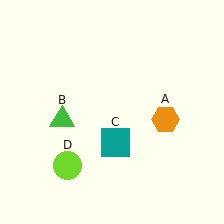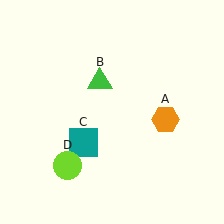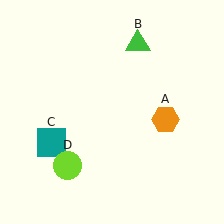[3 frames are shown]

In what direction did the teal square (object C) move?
The teal square (object C) moved left.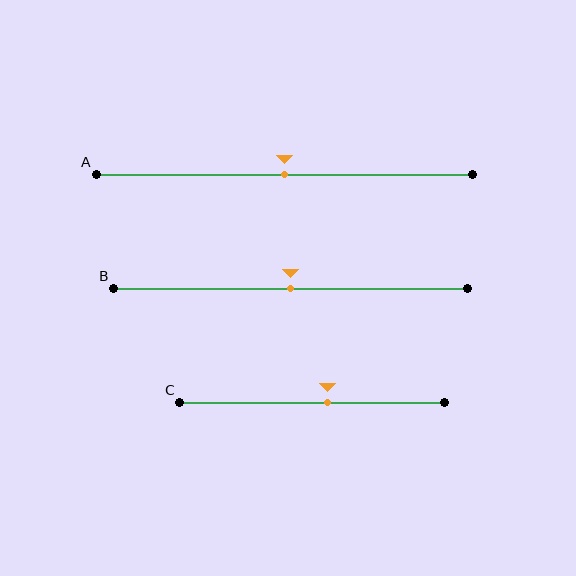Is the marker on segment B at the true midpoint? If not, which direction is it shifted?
Yes, the marker on segment B is at the true midpoint.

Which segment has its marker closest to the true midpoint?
Segment A has its marker closest to the true midpoint.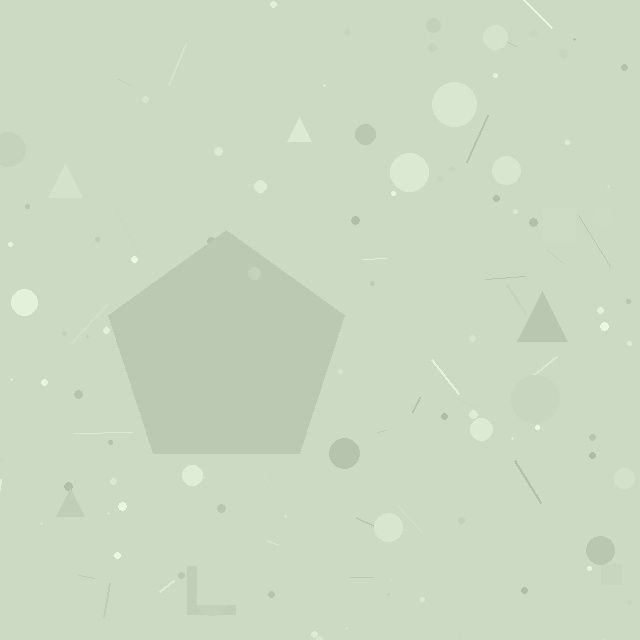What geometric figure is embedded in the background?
A pentagon is embedded in the background.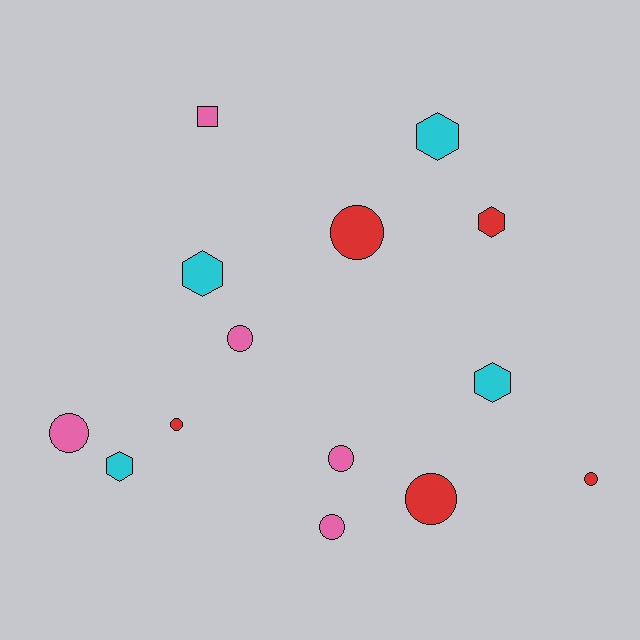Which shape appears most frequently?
Circle, with 8 objects.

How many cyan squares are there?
There are no cyan squares.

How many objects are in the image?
There are 14 objects.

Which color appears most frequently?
Red, with 5 objects.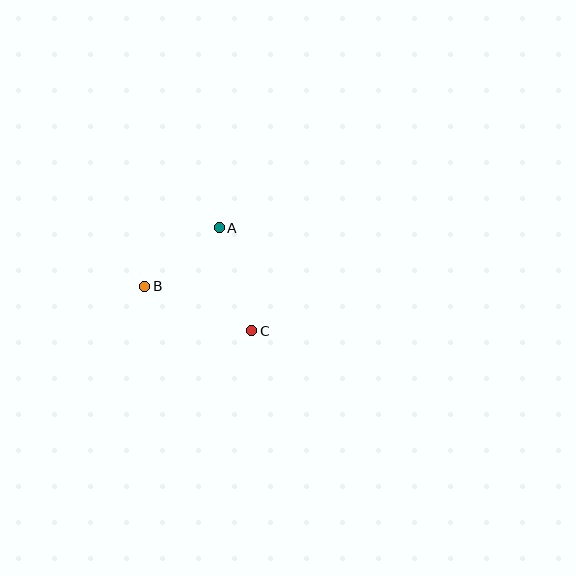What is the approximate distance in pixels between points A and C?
The distance between A and C is approximately 108 pixels.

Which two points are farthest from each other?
Points B and C are farthest from each other.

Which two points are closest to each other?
Points A and B are closest to each other.